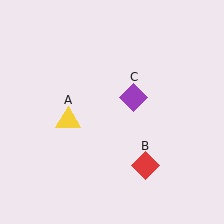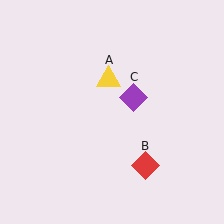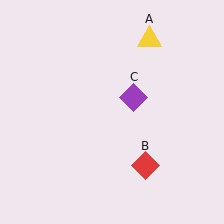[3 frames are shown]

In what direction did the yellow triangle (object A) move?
The yellow triangle (object A) moved up and to the right.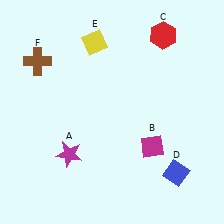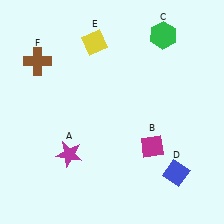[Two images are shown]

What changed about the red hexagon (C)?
In Image 1, C is red. In Image 2, it changed to green.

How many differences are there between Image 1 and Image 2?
There is 1 difference between the two images.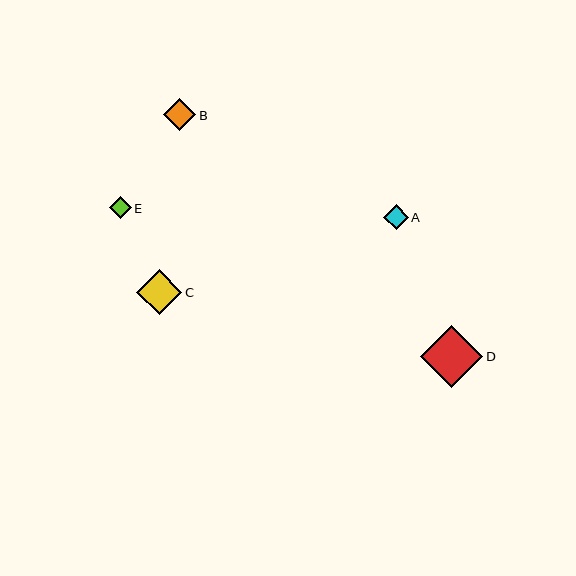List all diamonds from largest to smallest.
From largest to smallest: D, C, B, A, E.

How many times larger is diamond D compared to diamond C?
Diamond D is approximately 1.4 times the size of diamond C.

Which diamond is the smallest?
Diamond E is the smallest with a size of approximately 22 pixels.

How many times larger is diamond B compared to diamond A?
Diamond B is approximately 1.3 times the size of diamond A.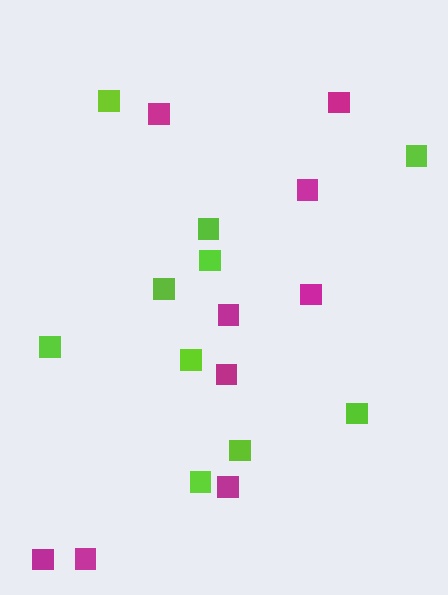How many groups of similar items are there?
There are 2 groups: one group of magenta squares (9) and one group of lime squares (10).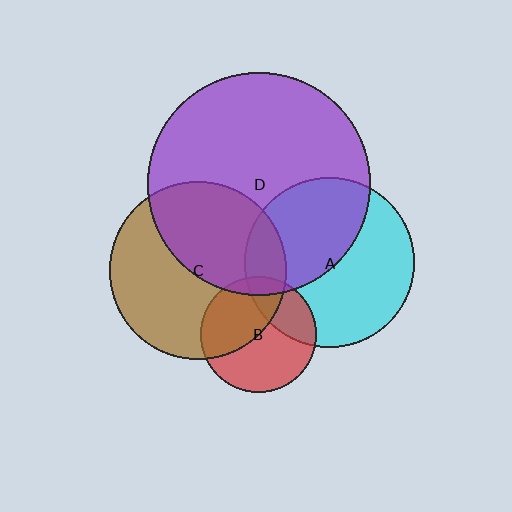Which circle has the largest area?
Circle D (purple).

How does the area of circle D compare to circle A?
Approximately 1.7 times.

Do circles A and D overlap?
Yes.